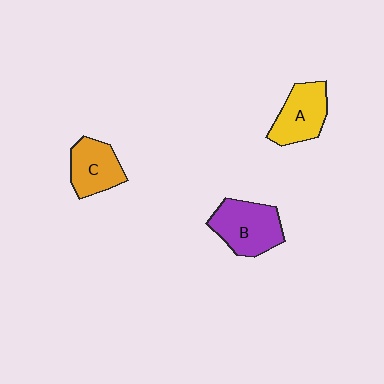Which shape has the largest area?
Shape B (purple).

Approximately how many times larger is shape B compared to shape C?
Approximately 1.3 times.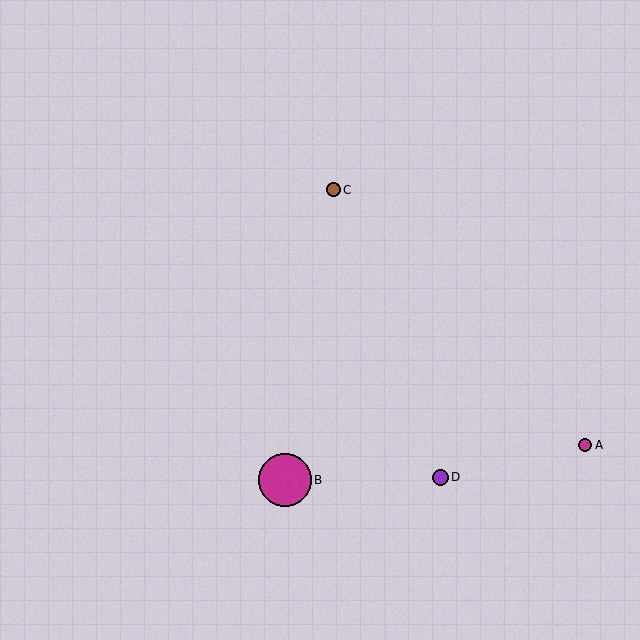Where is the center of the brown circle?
The center of the brown circle is at (333, 190).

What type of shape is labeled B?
Shape B is a magenta circle.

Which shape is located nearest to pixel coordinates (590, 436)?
The magenta circle (labeled A) at (585, 445) is nearest to that location.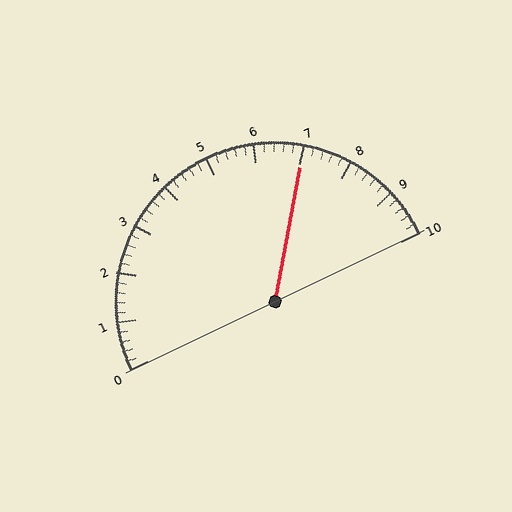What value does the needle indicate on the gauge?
The needle indicates approximately 7.0.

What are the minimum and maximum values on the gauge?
The gauge ranges from 0 to 10.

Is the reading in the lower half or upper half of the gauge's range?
The reading is in the upper half of the range (0 to 10).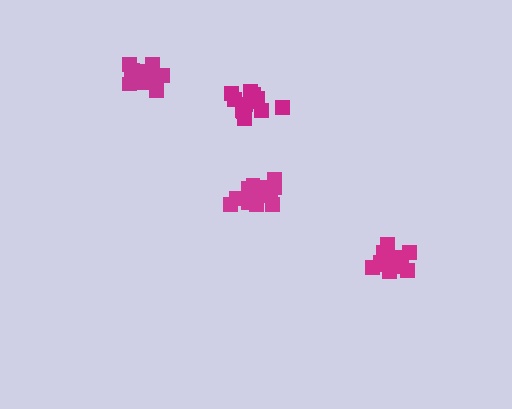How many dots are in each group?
Group 1: 14 dots, Group 2: 15 dots, Group 3: 19 dots, Group 4: 17 dots (65 total).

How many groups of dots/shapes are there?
There are 4 groups.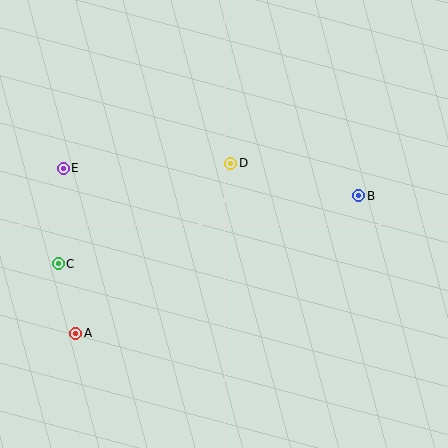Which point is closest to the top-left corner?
Point E is closest to the top-left corner.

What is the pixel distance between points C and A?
The distance between C and A is 71 pixels.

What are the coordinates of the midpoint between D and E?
The midpoint between D and E is at (147, 166).